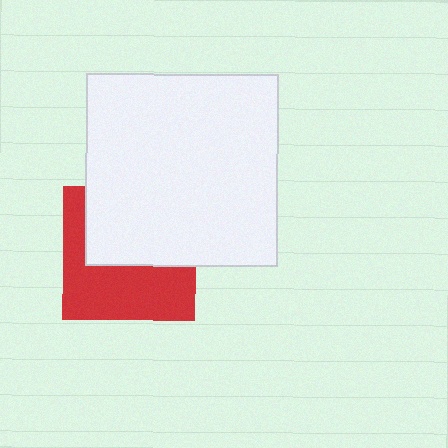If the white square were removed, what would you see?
You would see the complete red square.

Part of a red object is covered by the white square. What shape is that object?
It is a square.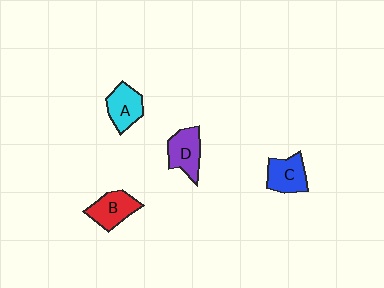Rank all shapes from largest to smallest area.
From largest to smallest: D (purple), B (red), C (blue), A (cyan).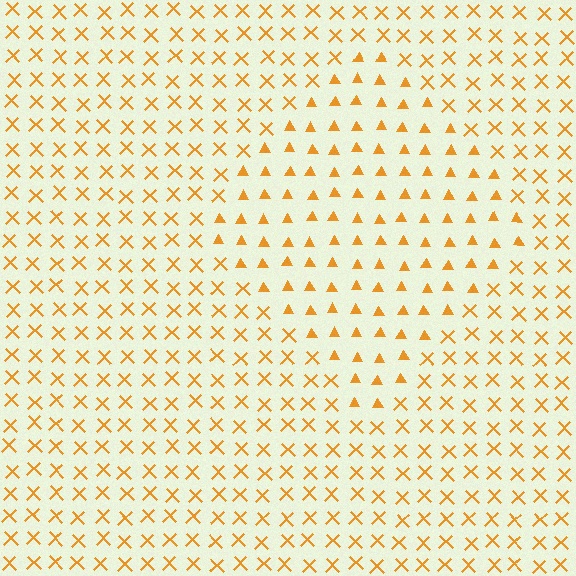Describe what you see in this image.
The image is filled with small orange elements arranged in a uniform grid. A diamond-shaped region contains triangles, while the surrounding area contains X marks. The boundary is defined purely by the change in element shape.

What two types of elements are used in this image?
The image uses triangles inside the diamond region and X marks outside it.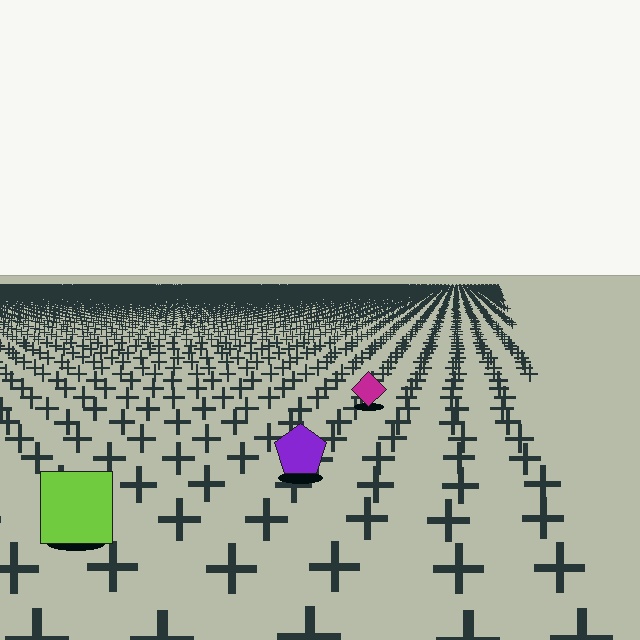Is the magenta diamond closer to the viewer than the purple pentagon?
No. The purple pentagon is closer — you can tell from the texture gradient: the ground texture is coarser near it.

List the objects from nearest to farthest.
From nearest to farthest: the lime square, the purple pentagon, the magenta diamond.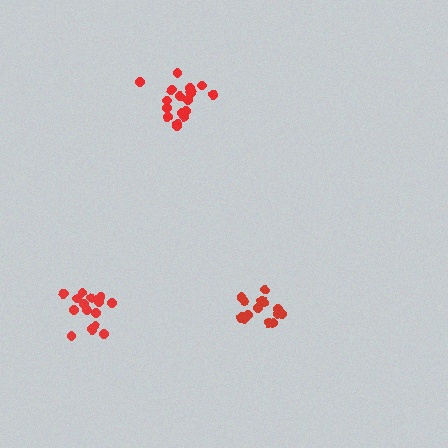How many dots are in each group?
Group 1: 19 dots, Group 2: 15 dots, Group 3: 15 dots (49 total).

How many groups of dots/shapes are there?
There are 3 groups.